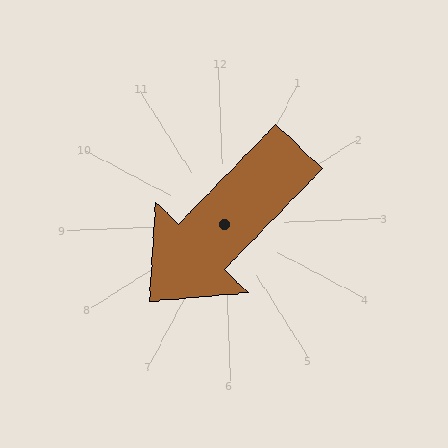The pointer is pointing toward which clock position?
Roughly 8 o'clock.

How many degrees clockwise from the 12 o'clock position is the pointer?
Approximately 226 degrees.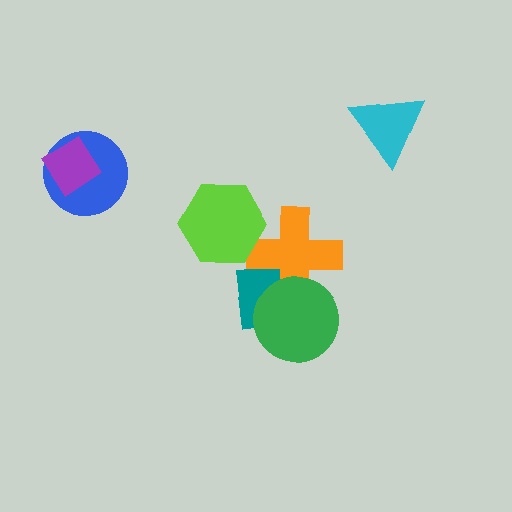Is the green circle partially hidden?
No, no other shape covers it.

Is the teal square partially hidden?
Yes, it is partially covered by another shape.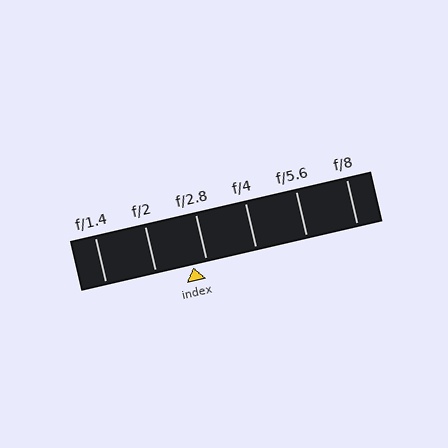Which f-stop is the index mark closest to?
The index mark is closest to f/2.8.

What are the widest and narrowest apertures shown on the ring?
The widest aperture shown is f/1.4 and the narrowest is f/8.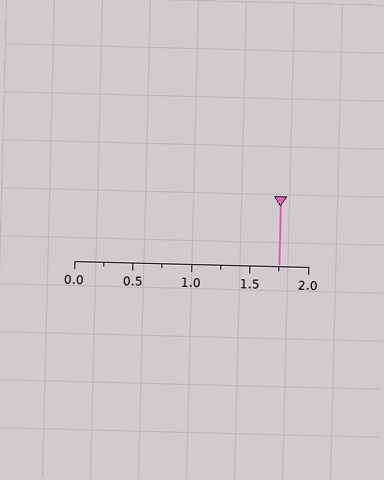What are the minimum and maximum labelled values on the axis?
The axis runs from 0.0 to 2.0.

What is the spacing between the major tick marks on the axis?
The major ticks are spaced 0.5 apart.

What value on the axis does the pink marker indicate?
The marker indicates approximately 1.75.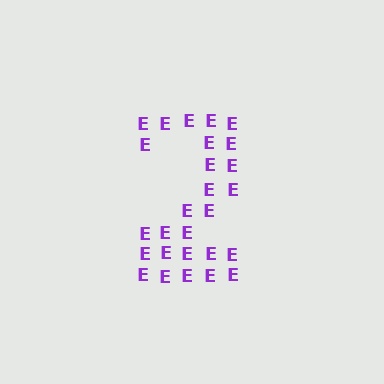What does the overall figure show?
The overall figure shows the digit 2.